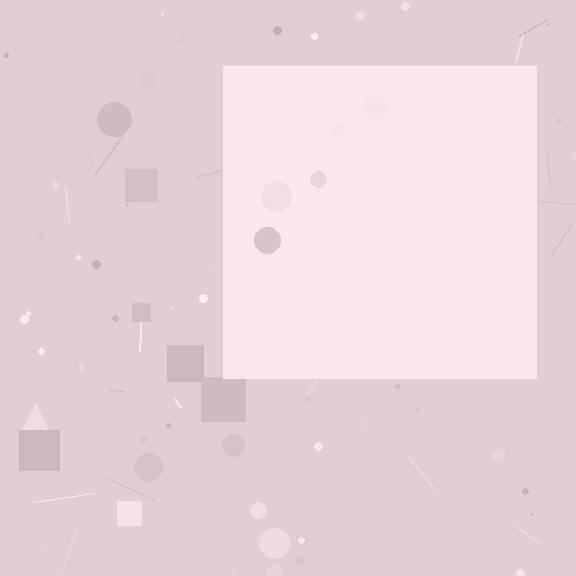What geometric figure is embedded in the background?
A square is embedded in the background.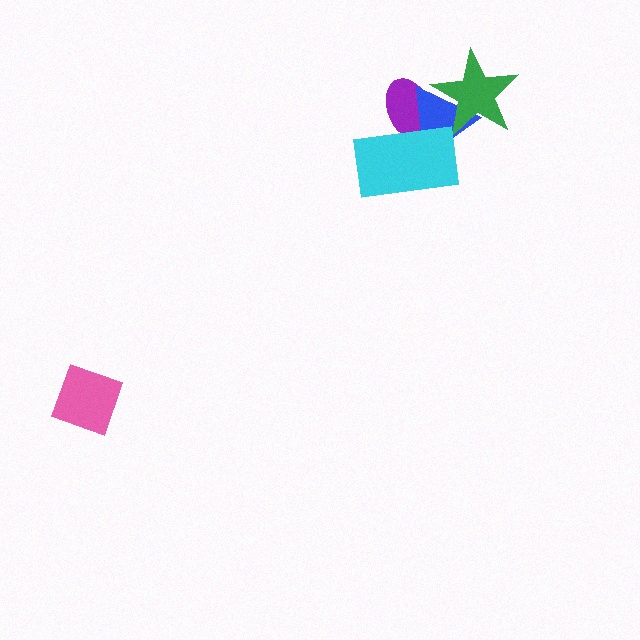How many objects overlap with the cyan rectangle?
2 objects overlap with the cyan rectangle.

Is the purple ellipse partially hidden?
Yes, it is partially covered by another shape.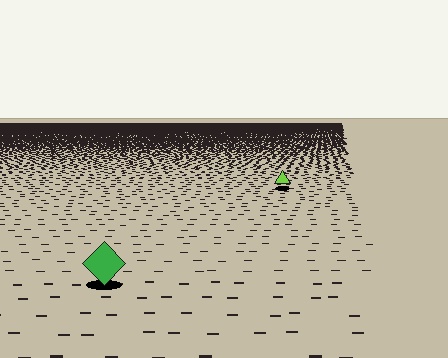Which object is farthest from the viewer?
The lime triangle is farthest from the viewer. It appears smaller and the ground texture around it is denser.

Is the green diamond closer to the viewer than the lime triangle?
Yes. The green diamond is closer — you can tell from the texture gradient: the ground texture is coarser near it.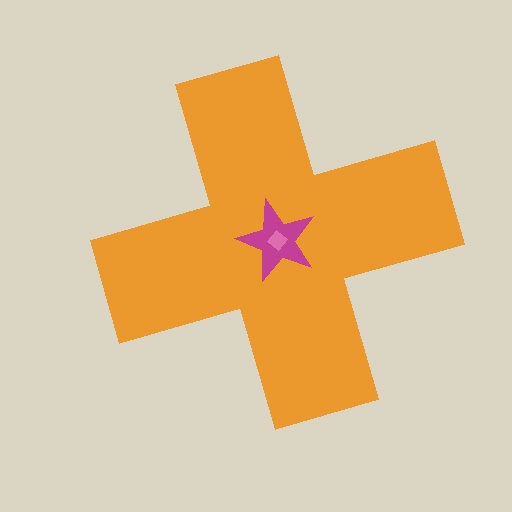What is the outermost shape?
The orange cross.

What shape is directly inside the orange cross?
The magenta star.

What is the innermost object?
The pink diamond.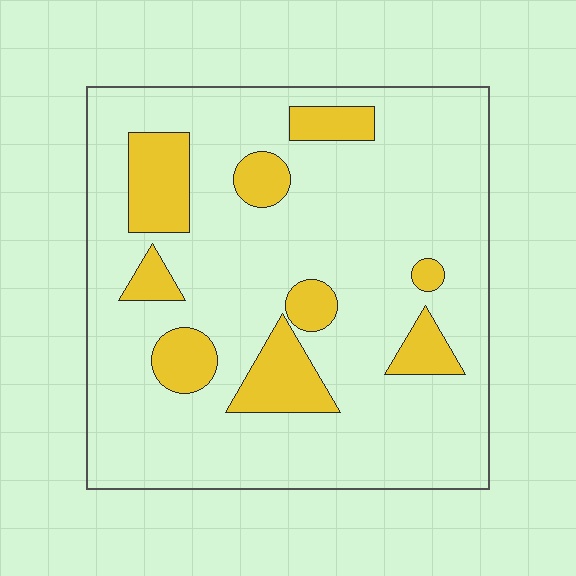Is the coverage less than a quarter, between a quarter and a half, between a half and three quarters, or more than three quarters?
Less than a quarter.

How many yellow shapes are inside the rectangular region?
9.